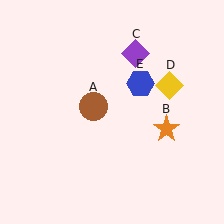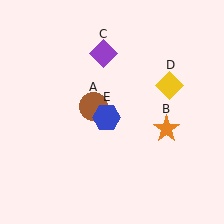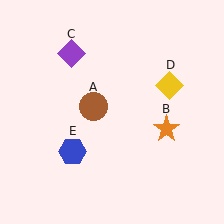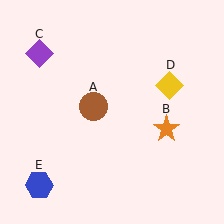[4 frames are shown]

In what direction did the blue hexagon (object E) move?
The blue hexagon (object E) moved down and to the left.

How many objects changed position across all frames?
2 objects changed position: purple diamond (object C), blue hexagon (object E).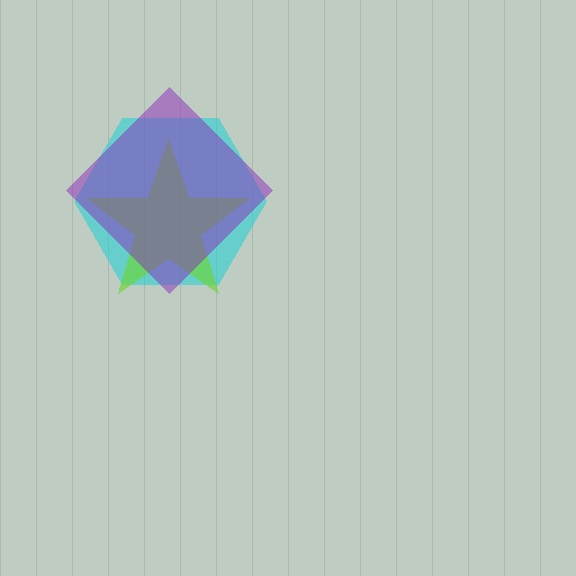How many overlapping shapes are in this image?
There are 3 overlapping shapes in the image.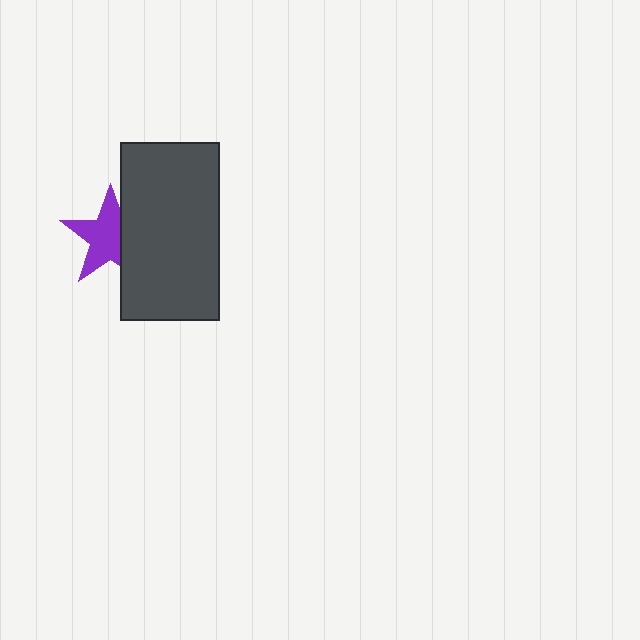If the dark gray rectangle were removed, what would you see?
You would see the complete purple star.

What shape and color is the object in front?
The object in front is a dark gray rectangle.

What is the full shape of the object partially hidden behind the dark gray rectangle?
The partially hidden object is a purple star.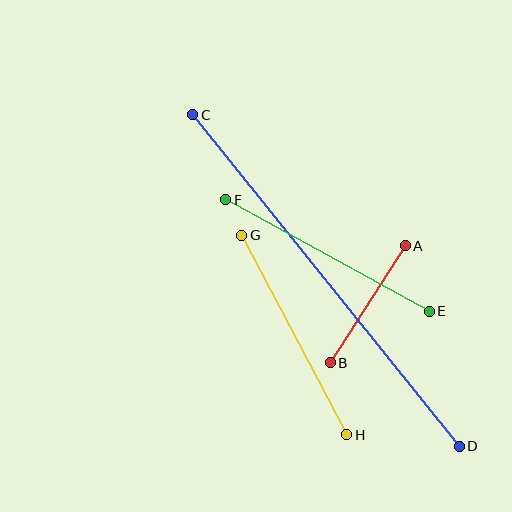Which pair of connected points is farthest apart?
Points C and D are farthest apart.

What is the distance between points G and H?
The distance is approximately 225 pixels.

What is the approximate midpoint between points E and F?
The midpoint is at approximately (327, 255) pixels.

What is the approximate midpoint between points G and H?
The midpoint is at approximately (294, 335) pixels.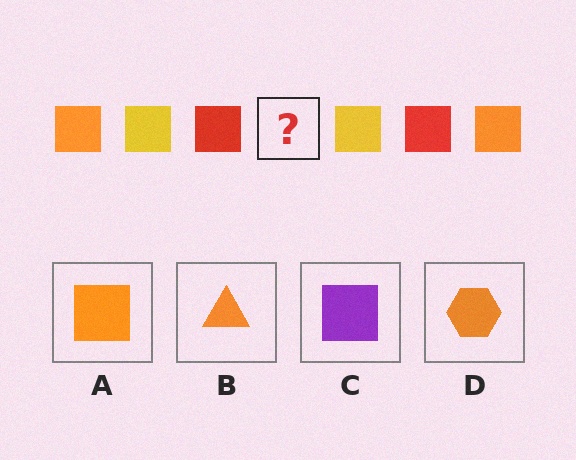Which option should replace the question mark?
Option A.